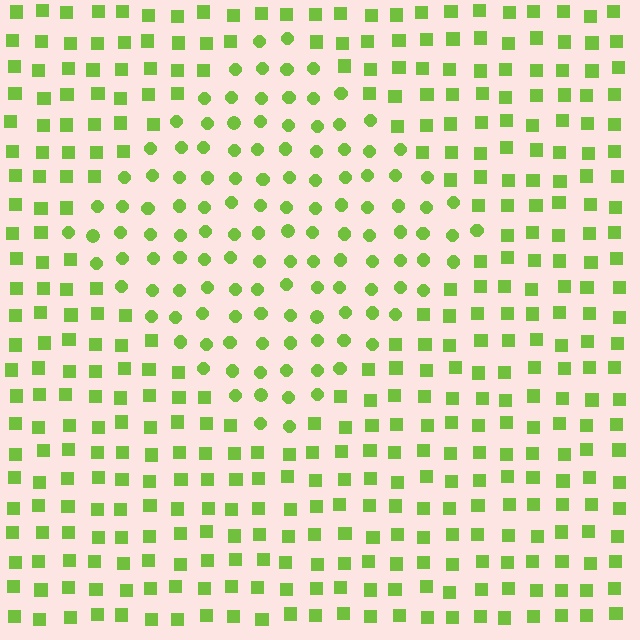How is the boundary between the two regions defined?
The boundary is defined by a change in element shape: circles inside vs. squares outside. All elements share the same color and spacing.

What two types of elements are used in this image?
The image uses circles inside the diamond region and squares outside it.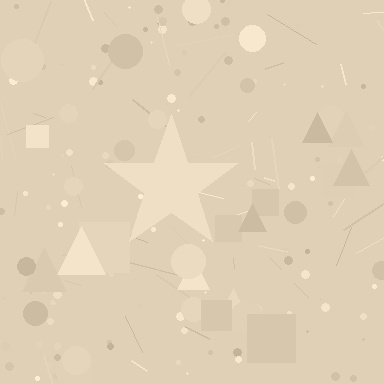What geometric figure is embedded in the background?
A star is embedded in the background.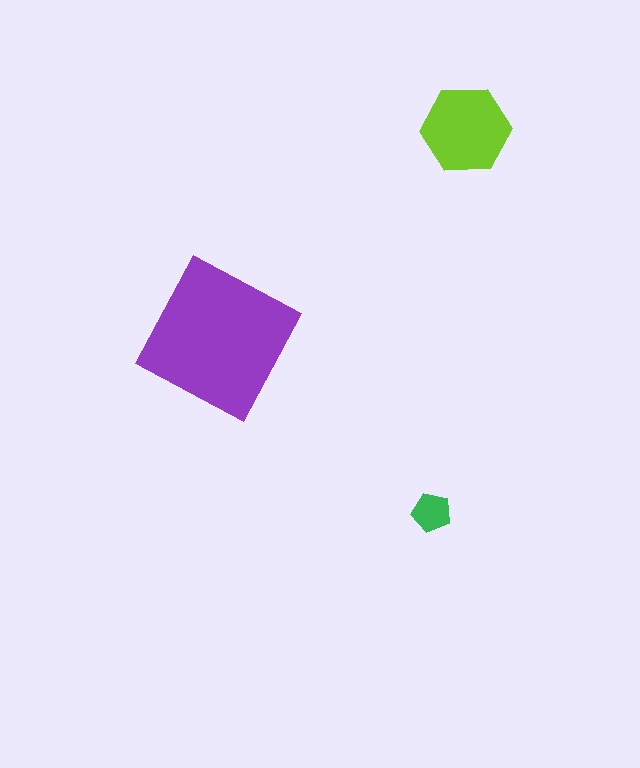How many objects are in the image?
There are 3 objects in the image.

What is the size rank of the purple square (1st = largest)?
1st.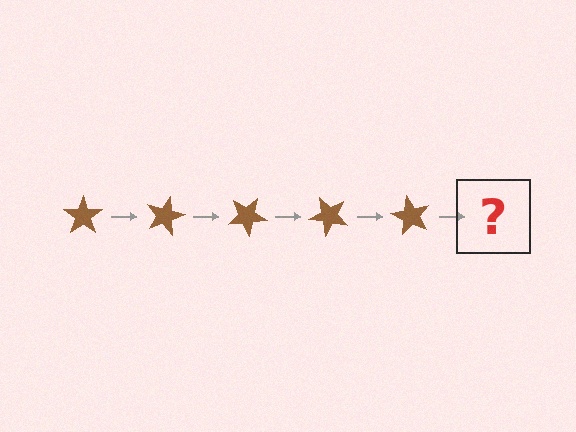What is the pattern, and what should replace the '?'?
The pattern is that the star rotates 15 degrees each step. The '?' should be a brown star rotated 75 degrees.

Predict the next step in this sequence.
The next step is a brown star rotated 75 degrees.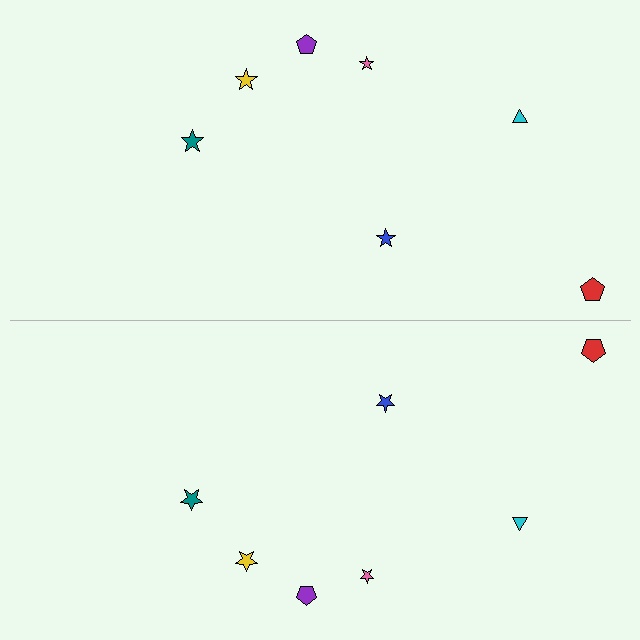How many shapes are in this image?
There are 14 shapes in this image.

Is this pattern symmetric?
Yes, this pattern has bilateral (reflection) symmetry.